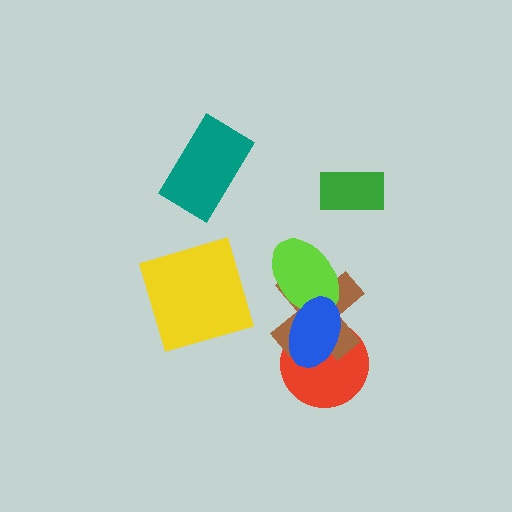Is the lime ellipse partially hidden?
Yes, it is partially covered by another shape.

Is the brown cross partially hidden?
Yes, it is partially covered by another shape.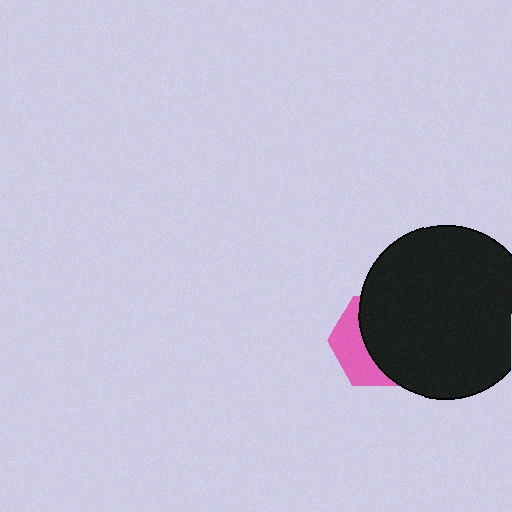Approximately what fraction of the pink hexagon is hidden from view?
Roughly 63% of the pink hexagon is hidden behind the black circle.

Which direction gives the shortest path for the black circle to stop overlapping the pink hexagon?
Moving right gives the shortest separation.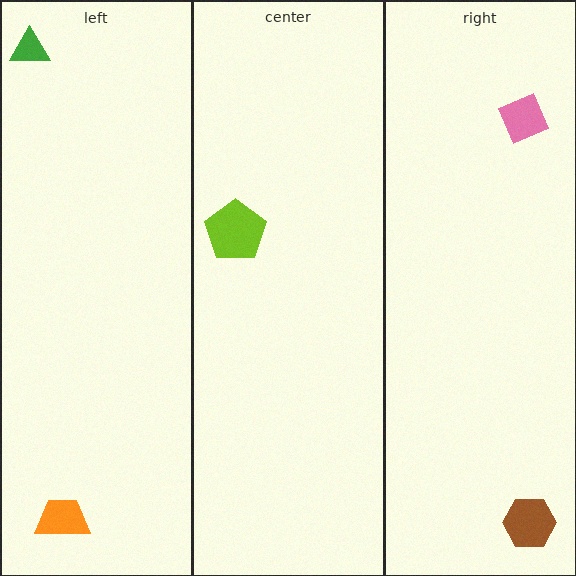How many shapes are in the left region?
2.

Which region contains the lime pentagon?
The center region.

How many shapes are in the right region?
2.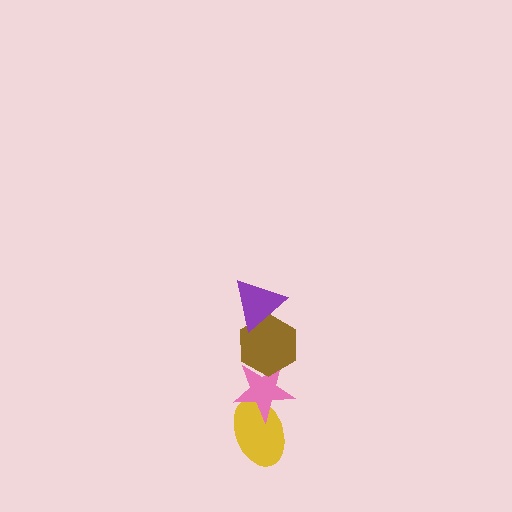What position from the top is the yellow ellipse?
The yellow ellipse is 4th from the top.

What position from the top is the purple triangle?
The purple triangle is 1st from the top.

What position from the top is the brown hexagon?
The brown hexagon is 2nd from the top.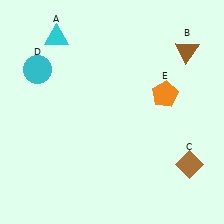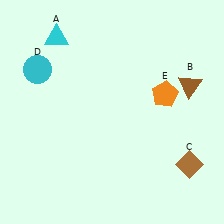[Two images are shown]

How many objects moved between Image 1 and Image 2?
1 object moved between the two images.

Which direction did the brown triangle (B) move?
The brown triangle (B) moved down.